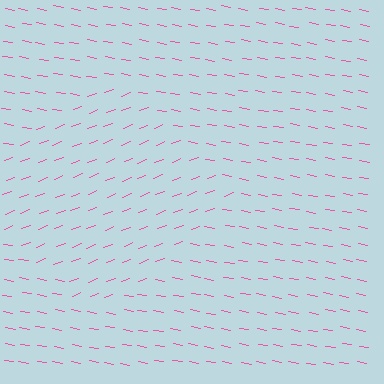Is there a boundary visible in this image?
Yes, there is a texture boundary formed by a change in line orientation.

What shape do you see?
I see a diamond.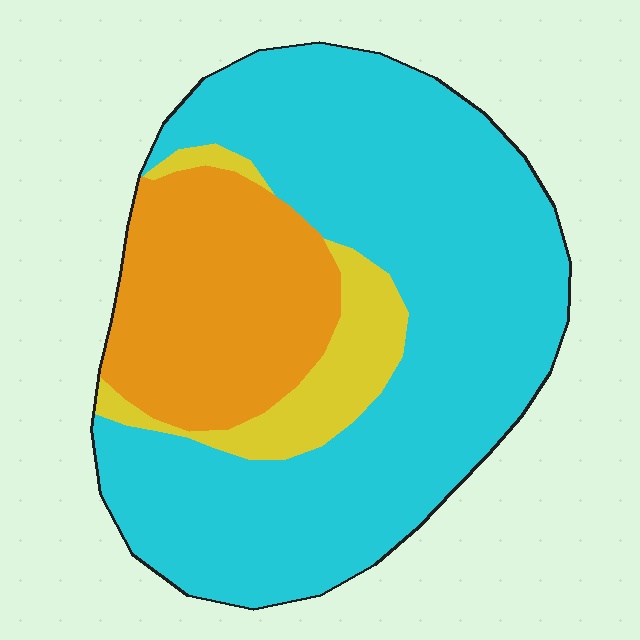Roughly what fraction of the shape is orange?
Orange covers about 25% of the shape.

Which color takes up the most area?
Cyan, at roughly 65%.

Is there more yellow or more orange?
Orange.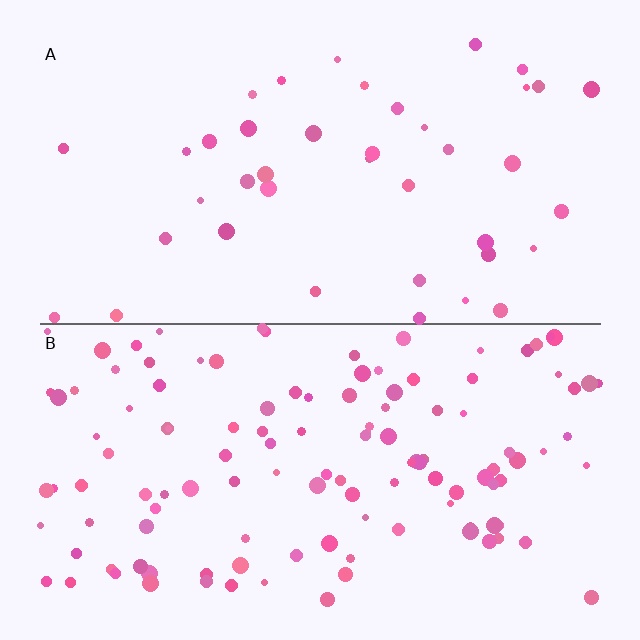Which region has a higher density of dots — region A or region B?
B (the bottom).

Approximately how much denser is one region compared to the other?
Approximately 3.1× — region B over region A.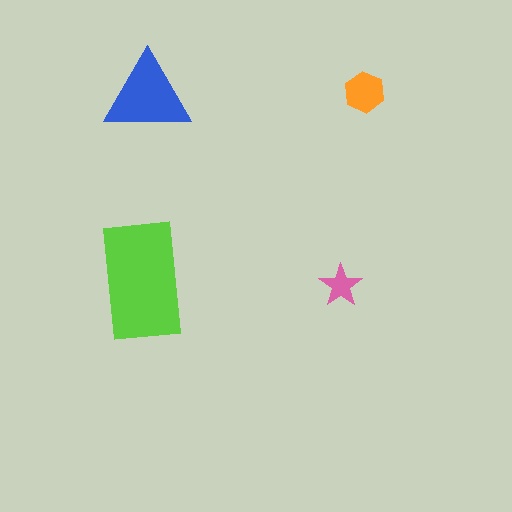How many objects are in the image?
There are 4 objects in the image.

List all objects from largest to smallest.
The lime rectangle, the blue triangle, the orange hexagon, the pink star.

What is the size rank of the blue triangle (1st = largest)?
2nd.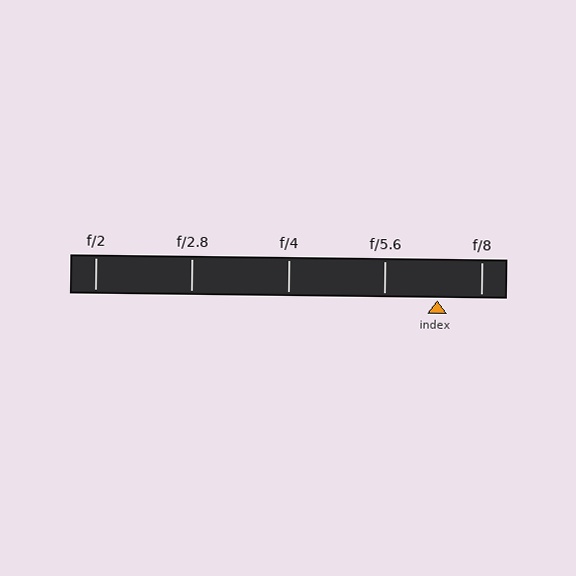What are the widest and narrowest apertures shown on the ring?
The widest aperture shown is f/2 and the narrowest is f/8.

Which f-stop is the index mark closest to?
The index mark is closest to f/8.